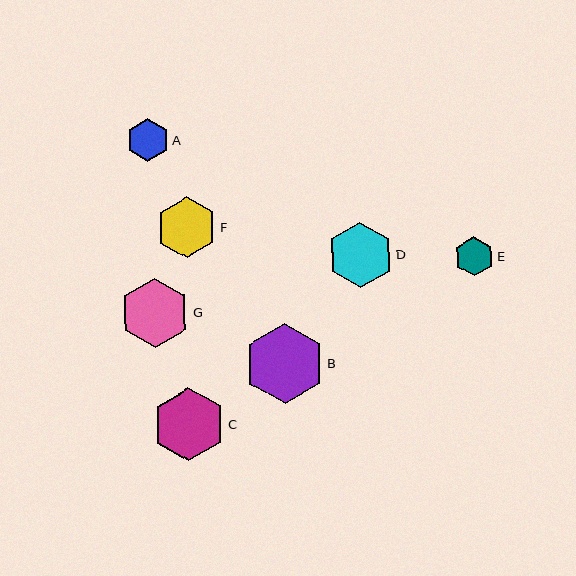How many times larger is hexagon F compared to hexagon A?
Hexagon F is approximately 1.4 times the size of hexagon A.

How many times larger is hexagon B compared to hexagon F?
Hexagon B is approximately 1.3 times the size of hexagon F.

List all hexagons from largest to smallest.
From largest to smallest: B, C, G, D, F, A, E.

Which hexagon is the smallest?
Hexagon E is the smallest with a size of approximately 39 pixels.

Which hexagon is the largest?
Hexagon B is the largest with a size of approximately 80 pixels.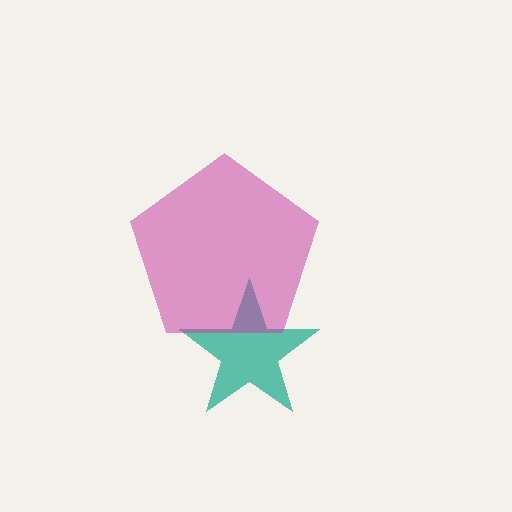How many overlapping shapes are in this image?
There are 2 overlapping shapes in the image.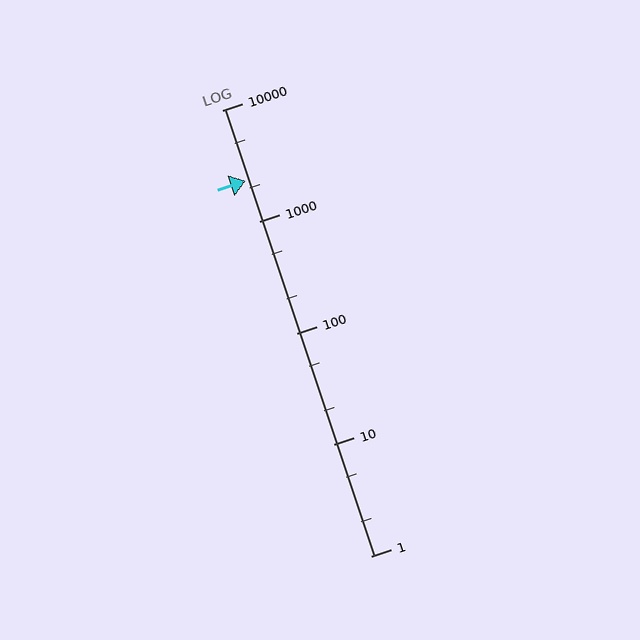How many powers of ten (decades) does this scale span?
The scale spans 4 decades, from 1 to 10000.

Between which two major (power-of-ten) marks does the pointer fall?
The pointer is between 1000 and 10000.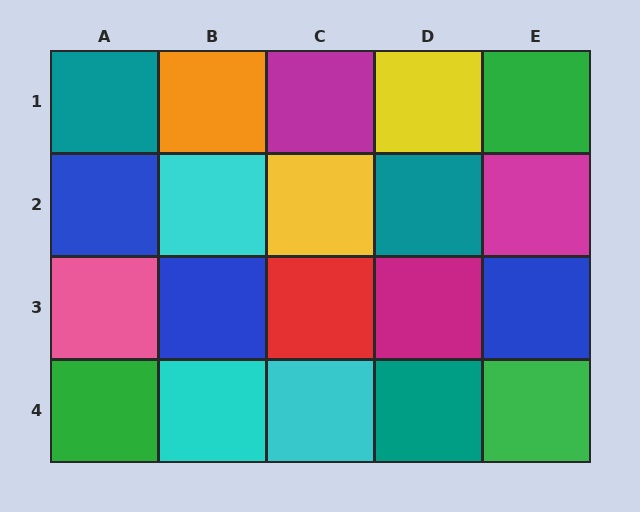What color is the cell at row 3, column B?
Blue.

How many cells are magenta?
3 cells are magenta.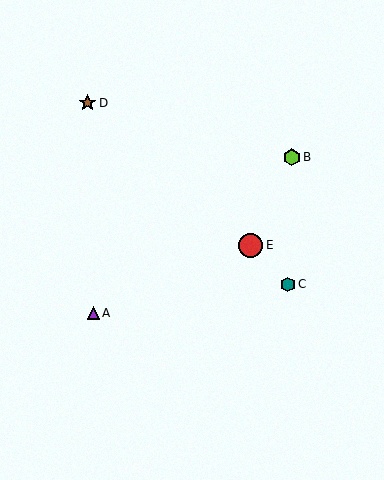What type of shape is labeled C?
Shape C is a teal hexagon.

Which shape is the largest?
The red circle (labeled E) is the largest.